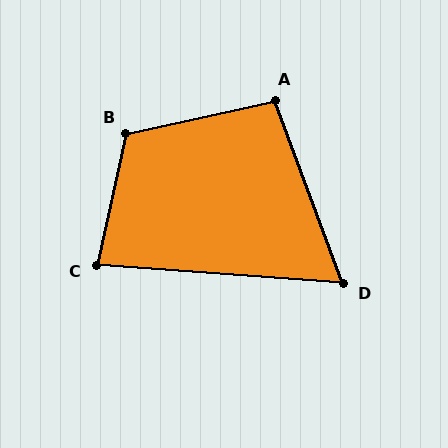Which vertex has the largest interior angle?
B, at approximately 115 degrees.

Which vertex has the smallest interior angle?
D, at approximately 65 degrees.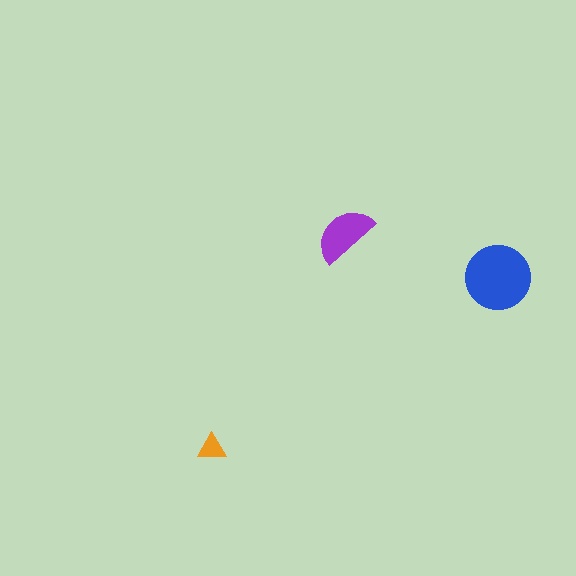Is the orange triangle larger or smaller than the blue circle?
Smaller.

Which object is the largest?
The blue circle.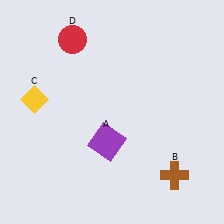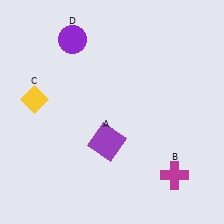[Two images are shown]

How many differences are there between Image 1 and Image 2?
There are 2 differences between the two images.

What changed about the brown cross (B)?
In Image 1, B is brown. In Image 2, it changed to magenta.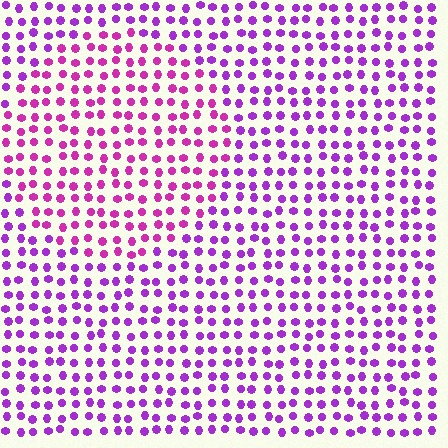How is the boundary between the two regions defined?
The boundary is defined purely by a slight shift in hue (about 28 degrees). Spacing, size, and orientation are identical on both sides.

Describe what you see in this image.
The image is filled with small purple elements in a uniform arrangement. A circle-shaped region is visible where the elements are tinted to a slightly different hue, forming a subtle color boundary.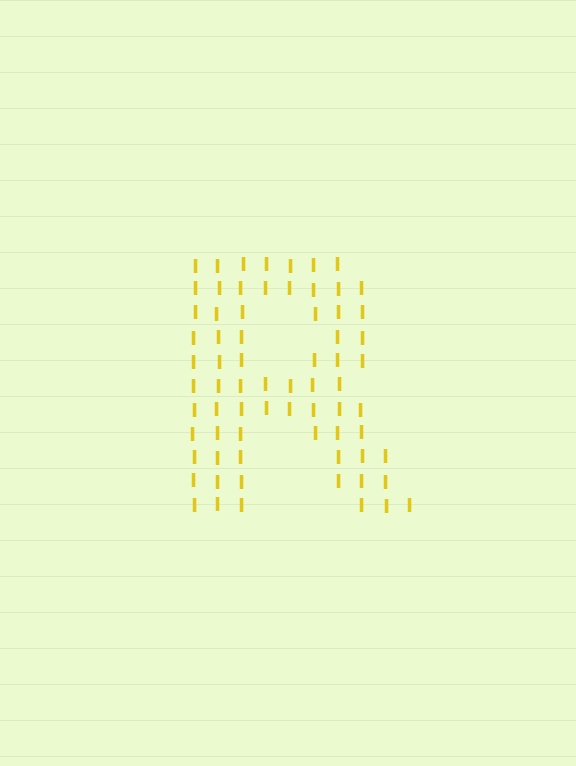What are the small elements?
The small elements are letter I's.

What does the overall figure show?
The overall figure shows the letter R.